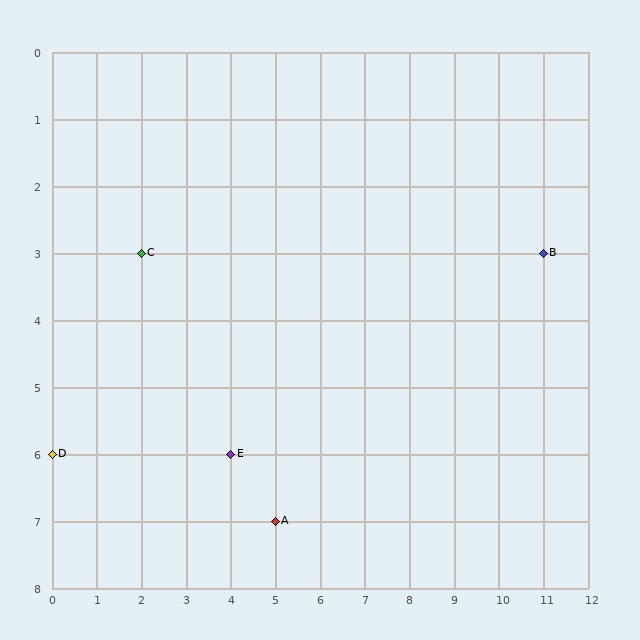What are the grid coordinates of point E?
Point E is at grid coordinates (4, 6).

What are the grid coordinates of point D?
Point D is at grid coordinates (0, 6).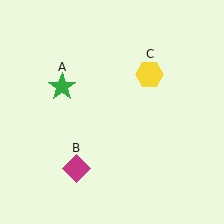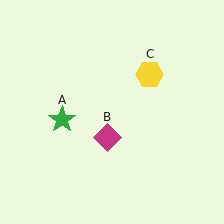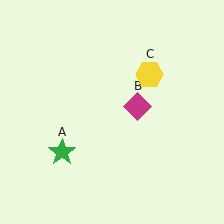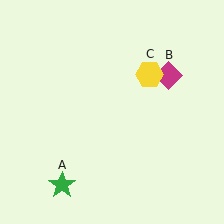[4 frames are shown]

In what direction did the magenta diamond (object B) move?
The magenta diamond (object B) moved up and to the right.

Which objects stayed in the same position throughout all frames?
Yellow hexagon (object C) remained stationary.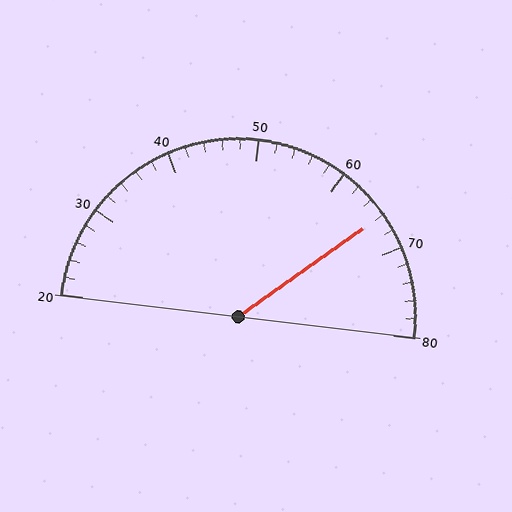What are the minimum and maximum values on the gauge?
The gauge ranges from 20 to 80.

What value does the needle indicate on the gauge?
The needle indicates approximately 66.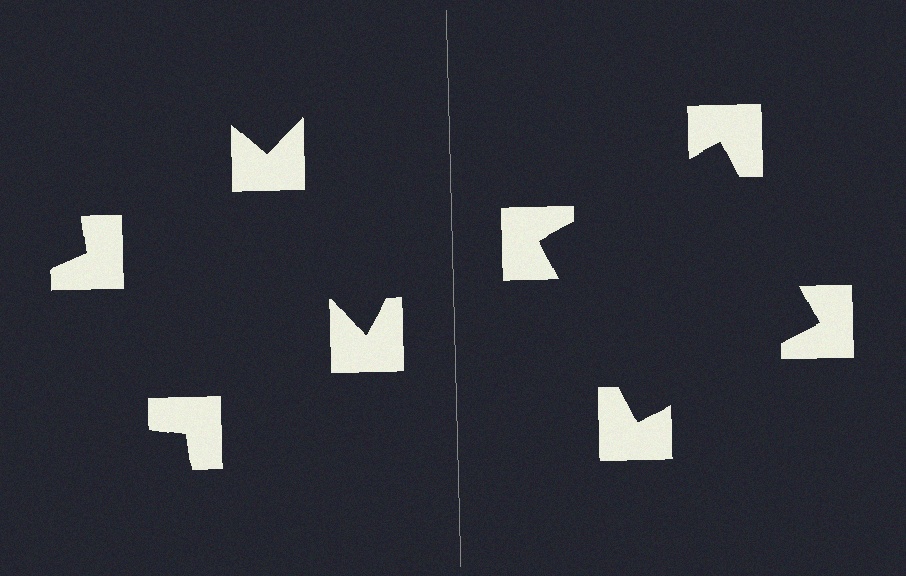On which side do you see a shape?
An illusory square appears on the right side. On the left side the wedge cuts are rotated, so no coherent shape forms.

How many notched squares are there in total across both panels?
8 — 4 on each side.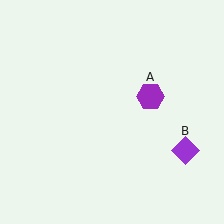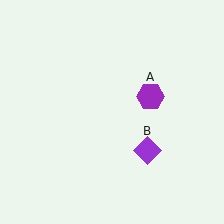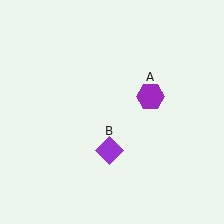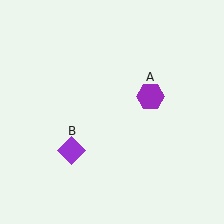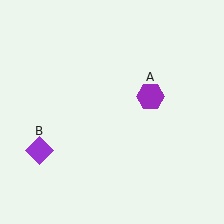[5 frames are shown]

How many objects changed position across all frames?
1 object changed position: purple diamond (object B).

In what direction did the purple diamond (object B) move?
The purple diamond (object B) moved left.